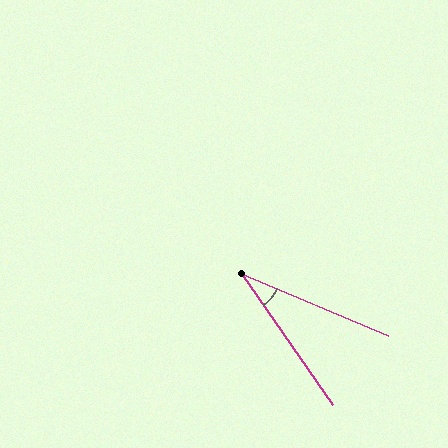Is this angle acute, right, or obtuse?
It is acute.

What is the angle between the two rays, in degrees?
Approximately 33 degrees.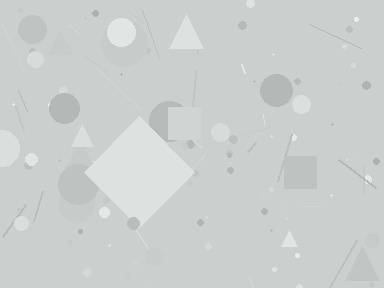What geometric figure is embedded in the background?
A diamond is embedded in the background.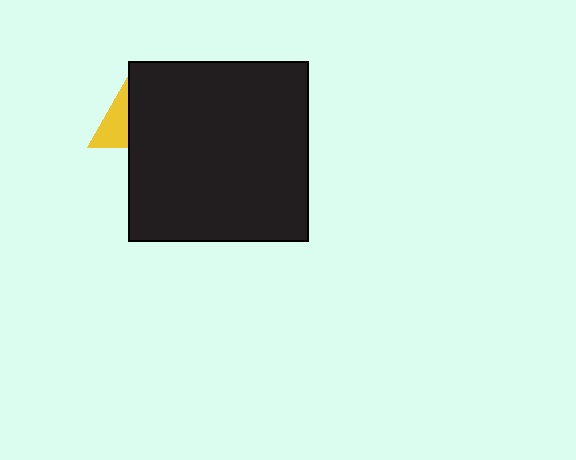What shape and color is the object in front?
The object in front is a black square.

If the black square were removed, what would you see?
You would see the complete yellow triangle.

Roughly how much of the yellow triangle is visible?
A small part of it is visible (roughly 35%).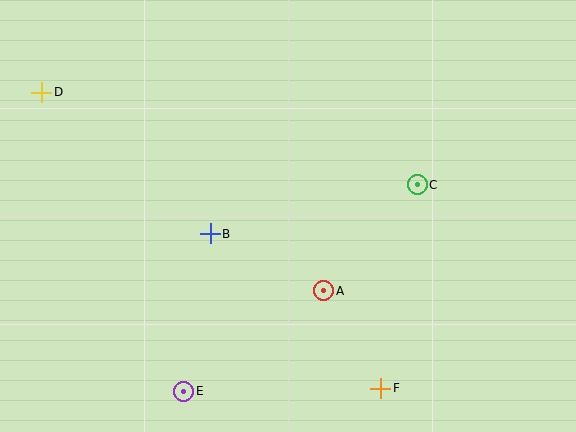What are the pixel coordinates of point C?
Point C is at (417, 185).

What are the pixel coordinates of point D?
Point D is at (42, 92).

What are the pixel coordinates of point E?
Point E is at (184, 391).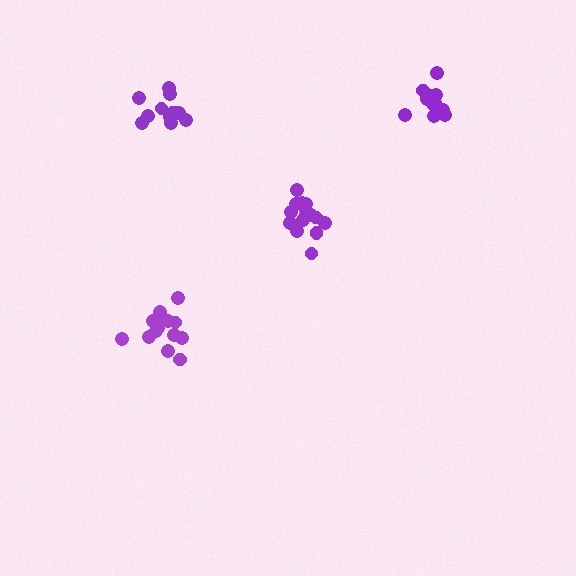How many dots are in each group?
Group 1: 14 dots, Group 2: 13 dots, Group 3: 13 dots, Group 4: 17 dots (57 total).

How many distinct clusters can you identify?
There are 4 distinct clusters.